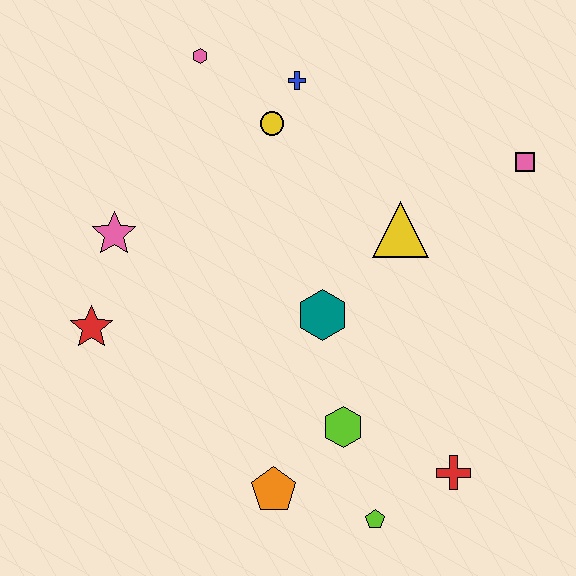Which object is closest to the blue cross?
The yellow circle is closest to the blue cross.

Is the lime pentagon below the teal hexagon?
Yes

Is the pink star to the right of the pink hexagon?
No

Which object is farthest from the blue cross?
The lime pentagon is farthest from the blue cross.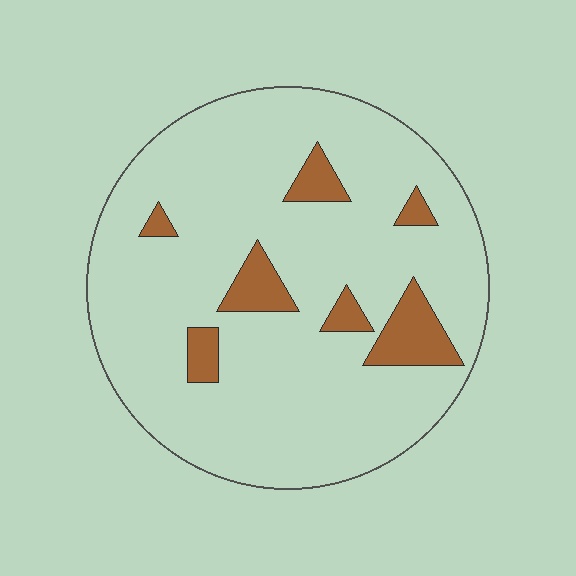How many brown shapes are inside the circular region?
7.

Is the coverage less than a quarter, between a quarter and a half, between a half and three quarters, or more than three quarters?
Less than a quarter.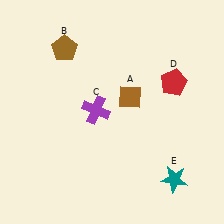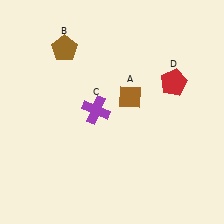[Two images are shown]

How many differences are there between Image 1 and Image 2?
There is 1 difference between the two images.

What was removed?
The teal star (E) was removed in Image 2.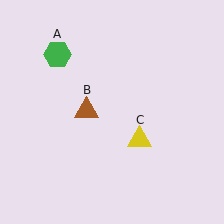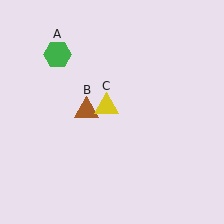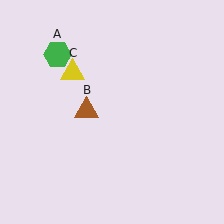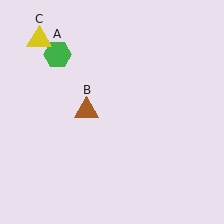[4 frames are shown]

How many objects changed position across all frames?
1 object changed position: yellow triangle (object C).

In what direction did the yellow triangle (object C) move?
The yellow triangle (object C) moved up and to the left.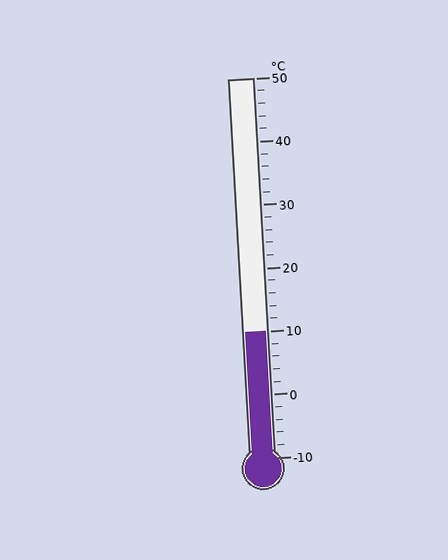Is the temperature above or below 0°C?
The temperature is above 0°C.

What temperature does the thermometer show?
The thermometer shows approximately 10°C.